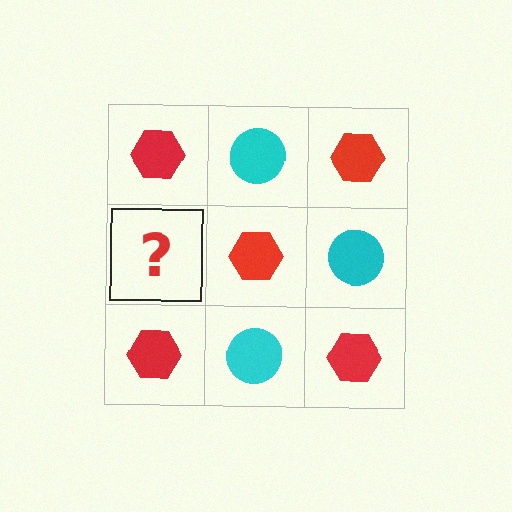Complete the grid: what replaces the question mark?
The question mark should be replaced with a cyan circle.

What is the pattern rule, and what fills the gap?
The rule is that it alternates red hexagon and cyan circle in a checkerboard pattern. The gap should be filled with a cyan circle.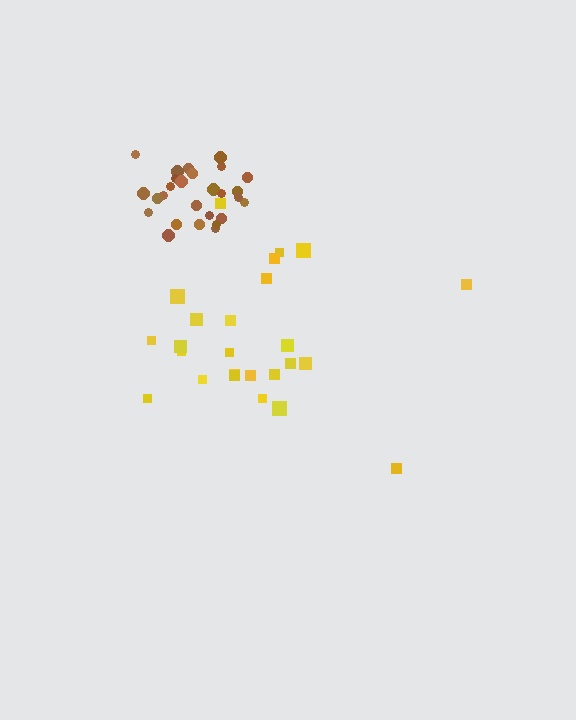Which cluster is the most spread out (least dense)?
Yellow.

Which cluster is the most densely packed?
Brown.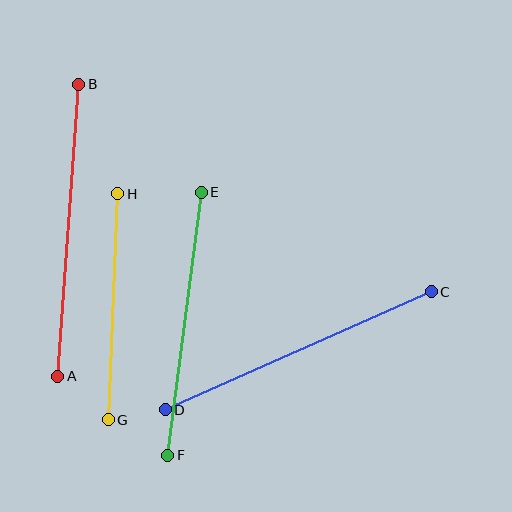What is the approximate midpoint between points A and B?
The midpoint is at approximately (68, 230) pixels.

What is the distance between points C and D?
The distance is approximately 291 pixels.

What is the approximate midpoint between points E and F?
The midpoint is at approximately (185, 324) pixels.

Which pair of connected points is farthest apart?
Points A and B are farthest apart.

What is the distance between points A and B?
The distance is approximately 292 pixels.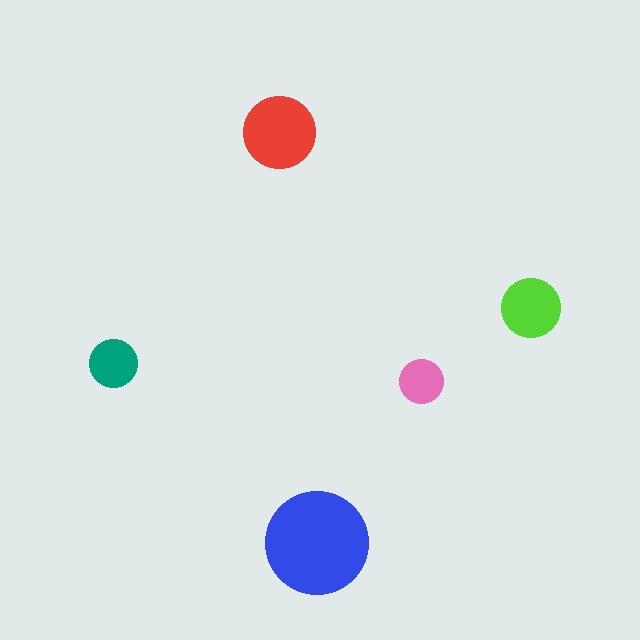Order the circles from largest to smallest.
the blue one, the red one, the lime one, the teal one, the pink one.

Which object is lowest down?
The blue circle is bottommost.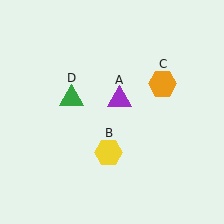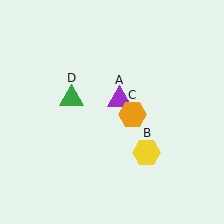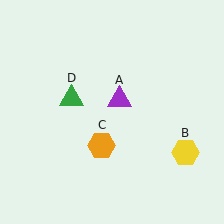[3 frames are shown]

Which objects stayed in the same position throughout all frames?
Purple triangle (object A) and green triangle (object D) remained stationary.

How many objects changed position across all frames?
2 objects changed position: yellow hexagon (object B), orange hexagon (object C).